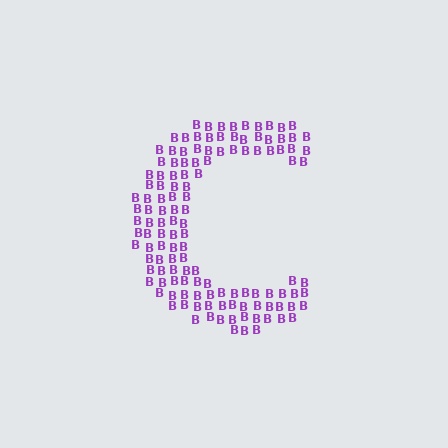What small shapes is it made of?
It is made of small letter B's.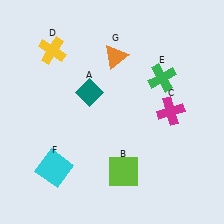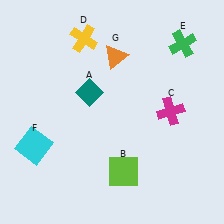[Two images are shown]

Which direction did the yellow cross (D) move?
The yellow cross (D) moved right.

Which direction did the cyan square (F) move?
The cyan square (F) moved up.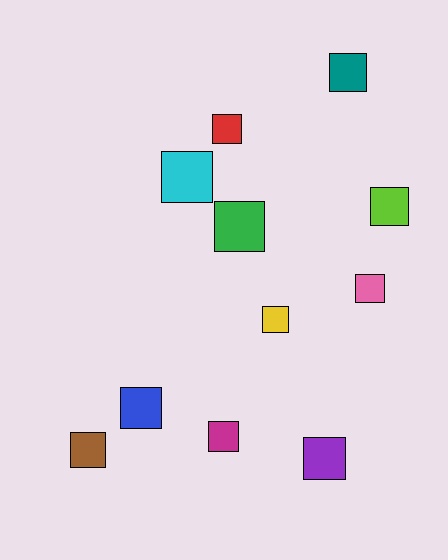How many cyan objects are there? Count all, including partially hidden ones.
There is 1 cyan object.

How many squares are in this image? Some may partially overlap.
There are 11 squares.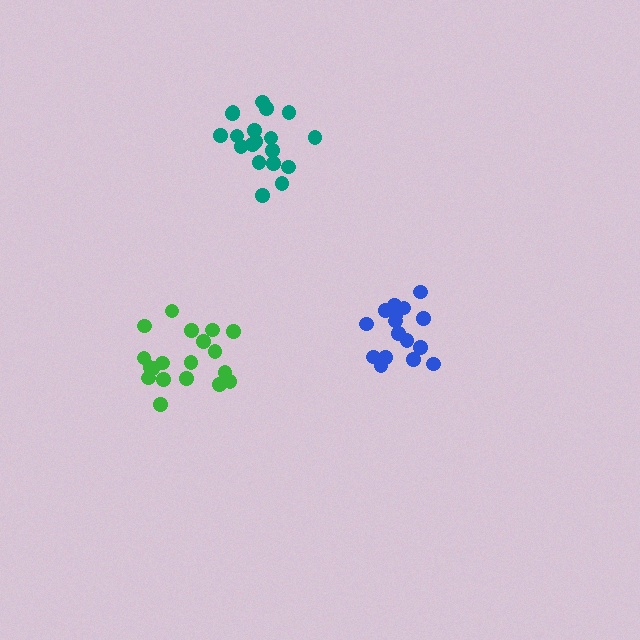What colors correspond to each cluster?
The clusters are colored: blue, green, teal.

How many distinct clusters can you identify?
There are 3 distinct clusters.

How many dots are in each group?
Group 1: 16 dots, Group 2: 19 dots, Group 3: 19 dots (54 total).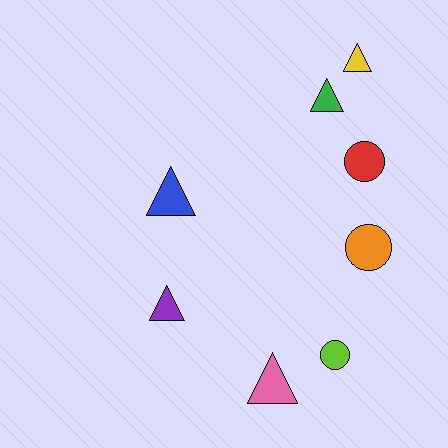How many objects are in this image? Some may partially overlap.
There are 8 objects.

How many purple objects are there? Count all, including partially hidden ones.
There is 1 purple object.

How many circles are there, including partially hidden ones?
There are 3 circles.